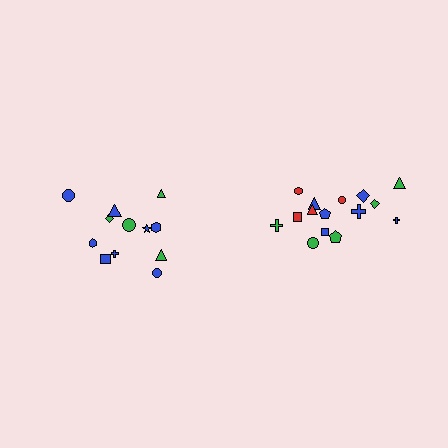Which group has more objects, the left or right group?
The right group.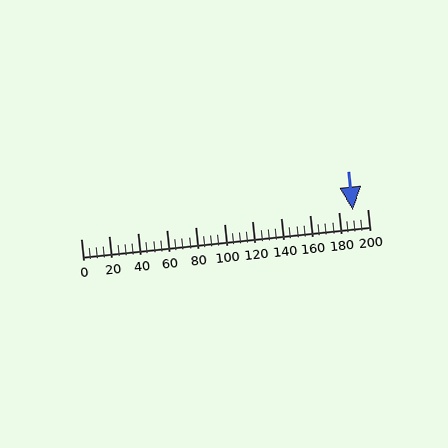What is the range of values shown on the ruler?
The ruler shows values from 0 to 200.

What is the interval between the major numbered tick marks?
The major tick marks are spaced 20 units apart.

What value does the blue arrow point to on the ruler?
The blue arrow points to approximately 190.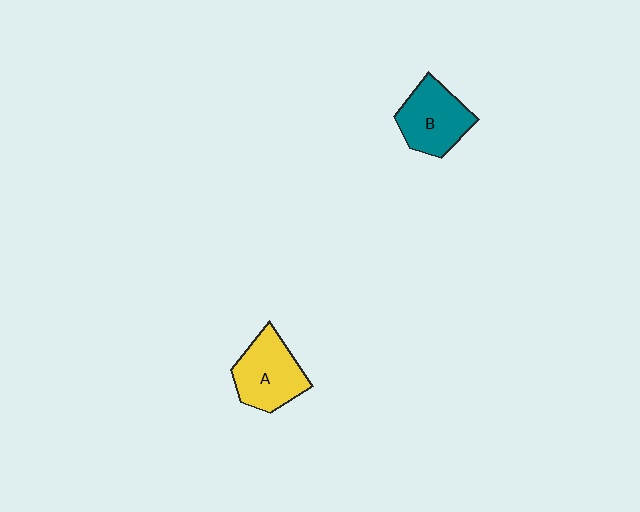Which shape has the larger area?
Shape A (yellow).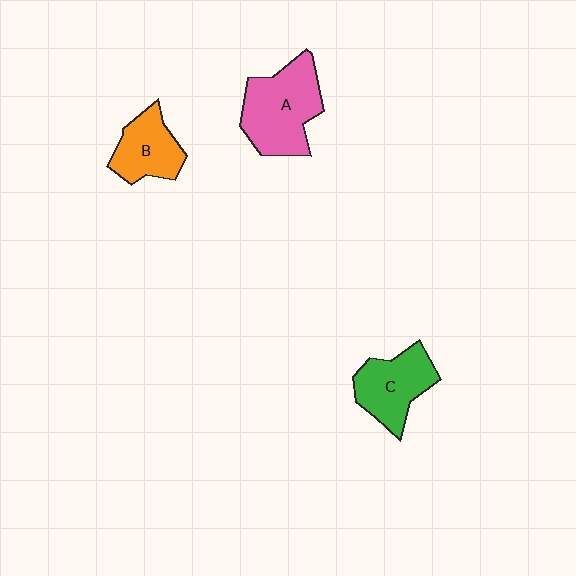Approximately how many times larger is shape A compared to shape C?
Approximately 1.3 times.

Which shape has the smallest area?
Shape B (orange).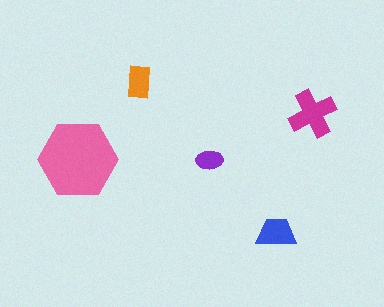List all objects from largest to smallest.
The pink hexagon, the magenta cross, the blue trapezoid, the orange rectangle, the purple ellipse.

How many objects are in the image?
There are 5 objects in the image.